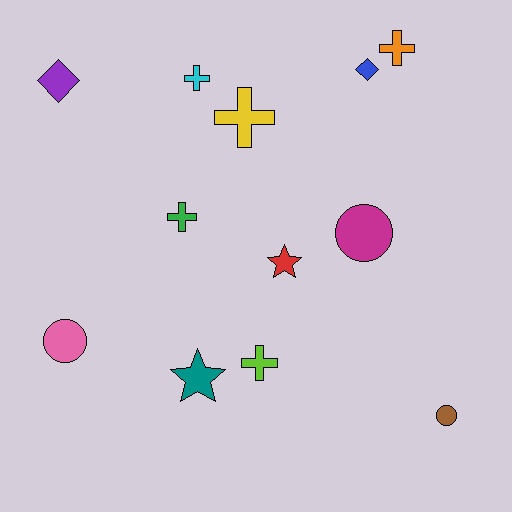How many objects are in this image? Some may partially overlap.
There are 12 objects.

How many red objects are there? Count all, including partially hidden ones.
There is 1 red object.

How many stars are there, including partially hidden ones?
There are 2 stars.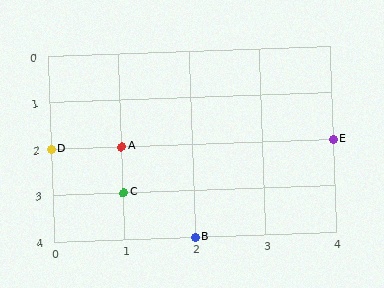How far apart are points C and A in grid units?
Points C and A are 1 row apart.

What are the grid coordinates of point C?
Point C is at grid coordinates (1, 3).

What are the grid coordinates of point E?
Point E is at grid coordinates (4, 2).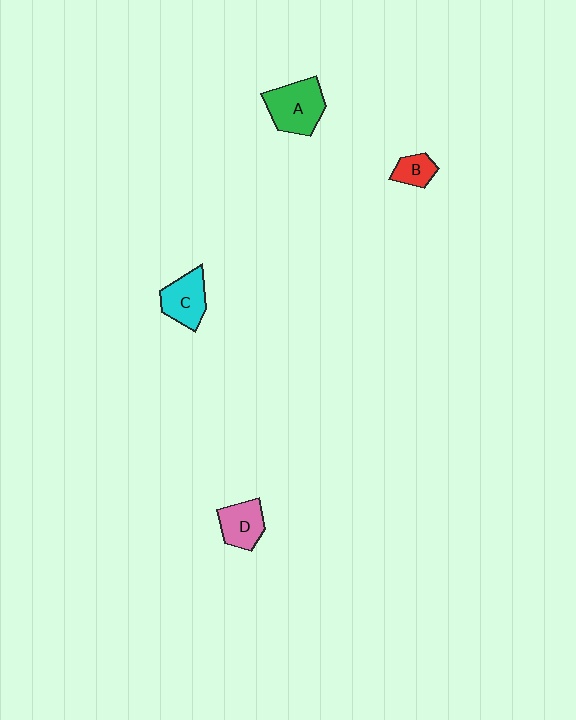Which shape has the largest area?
Shape A (green).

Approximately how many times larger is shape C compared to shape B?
Approximately 1.8 times.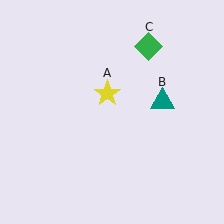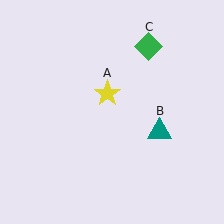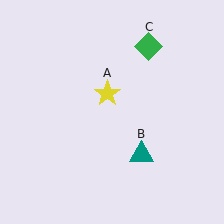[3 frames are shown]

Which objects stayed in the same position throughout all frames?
Yellow star (object A) and green diamond (object C) remained stationary.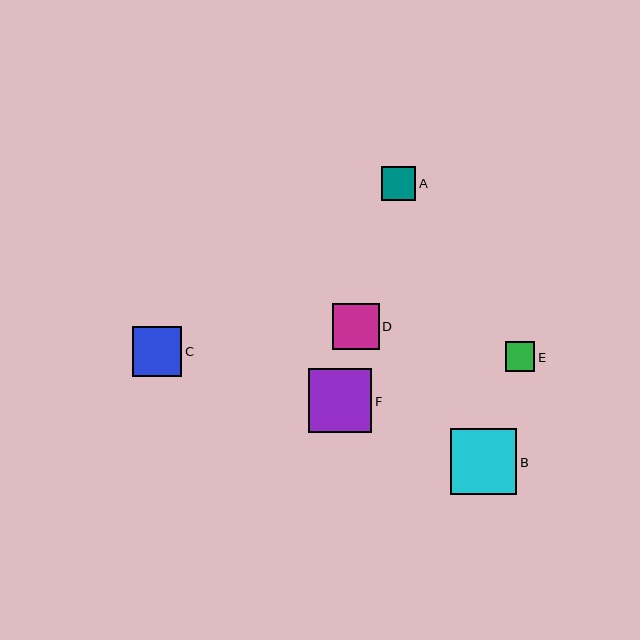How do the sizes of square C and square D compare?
Square C and square D are approximately the same size.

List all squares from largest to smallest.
From largest to smallest: B, F, C, D, A, E.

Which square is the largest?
Square B is the largest with a size of approximately 66 pixels.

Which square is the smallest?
Square E is the smallest with a size of approximately 29 pixels.